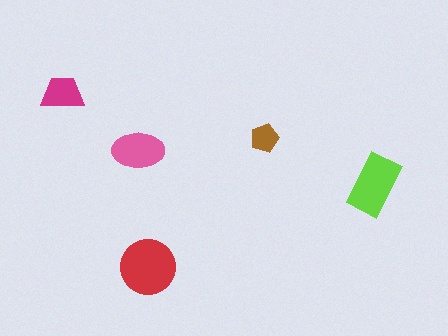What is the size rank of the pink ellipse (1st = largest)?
3rd.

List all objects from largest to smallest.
The red circle, the lime rectangle, the pink ellipse, the magenta trapezoid, the brown pentagon.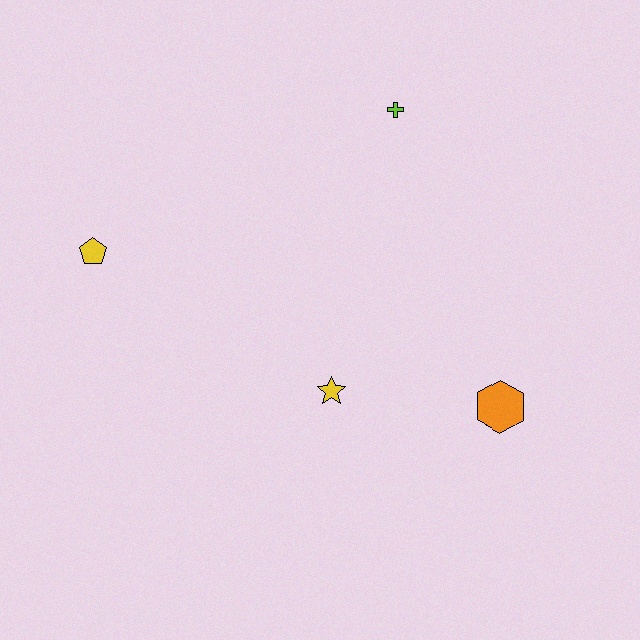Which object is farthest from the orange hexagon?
The yellow pentagon is farthest from the orange hexagon.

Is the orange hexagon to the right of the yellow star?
Yes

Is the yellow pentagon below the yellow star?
No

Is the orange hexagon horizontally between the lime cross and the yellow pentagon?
No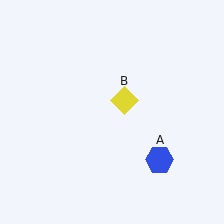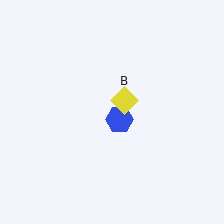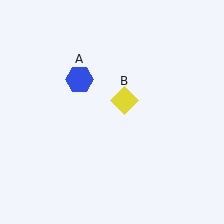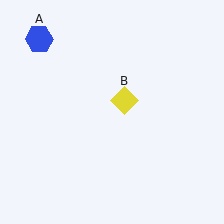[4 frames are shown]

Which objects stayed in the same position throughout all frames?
Yellow diamond (object B) remained stationary.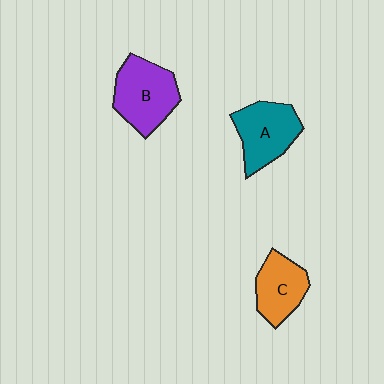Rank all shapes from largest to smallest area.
From largest to smallest: B (purple), A (teal), C (orange).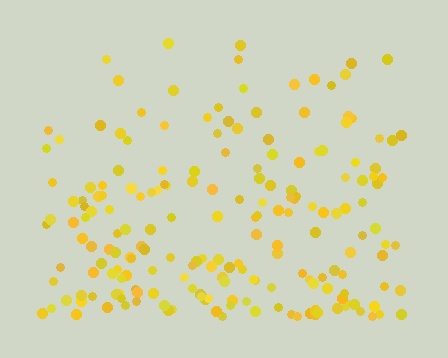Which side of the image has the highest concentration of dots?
The bottom.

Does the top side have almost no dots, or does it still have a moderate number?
Still a moderate number, just noticeably fewer than the bottom.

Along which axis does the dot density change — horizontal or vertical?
Vertical.